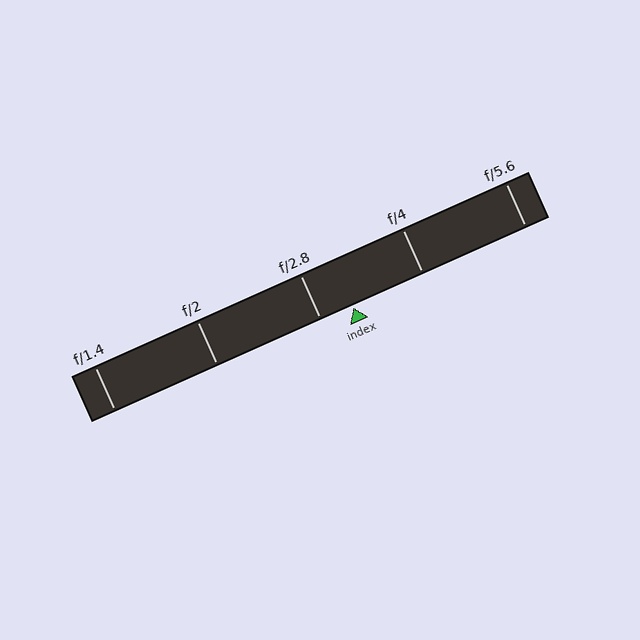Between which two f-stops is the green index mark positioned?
The index mark is between f/2.8 and f/4.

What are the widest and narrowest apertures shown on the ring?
The widest aperture shown is f/1.4 and the narrowest is f/5.6.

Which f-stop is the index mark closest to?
The index mark is closest to f/2.8.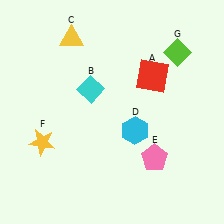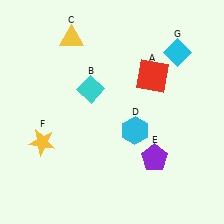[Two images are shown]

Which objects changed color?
E changed from pink to purple. G changed from lime to cyan.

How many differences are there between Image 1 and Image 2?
There are 2 differences between the two images.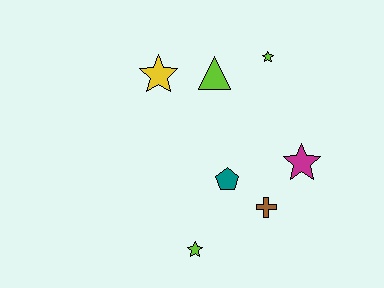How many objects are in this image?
There are 7 objects.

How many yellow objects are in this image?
There is 1 yellow object.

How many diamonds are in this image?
There are no diamonds.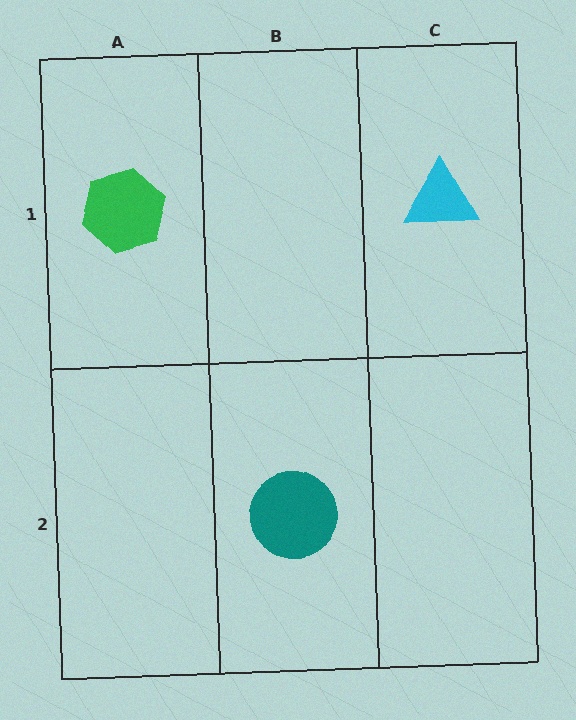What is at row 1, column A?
A green hexagon.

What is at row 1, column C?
A cyan triangle.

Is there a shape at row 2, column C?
No, that cell is empty.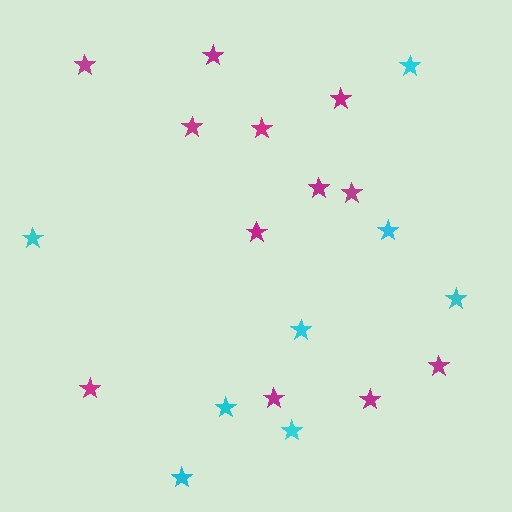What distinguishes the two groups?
There are 2 groups: one group of magenta stars (12) and one group of cyan stars (8).